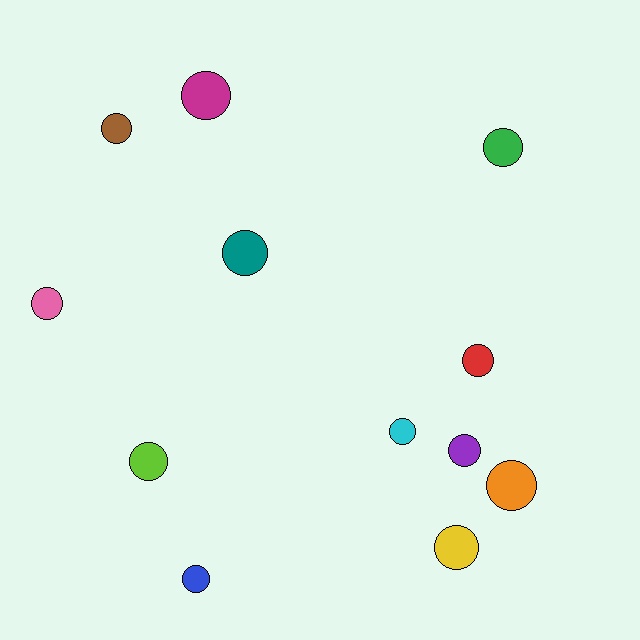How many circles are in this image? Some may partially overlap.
There are 12 circles.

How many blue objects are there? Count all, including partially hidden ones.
There is 1 blue object.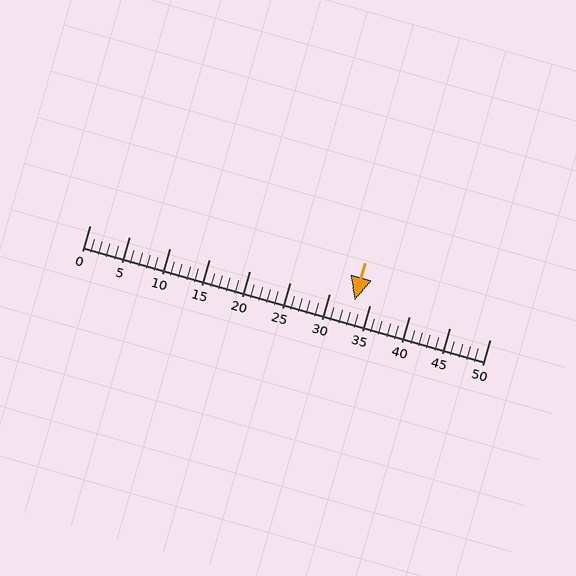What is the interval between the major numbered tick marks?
The major tick marks are spaced 5 units apart.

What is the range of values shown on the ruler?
The ruler shows values from 0 to 50.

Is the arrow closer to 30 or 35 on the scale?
The arrow is closer to 35.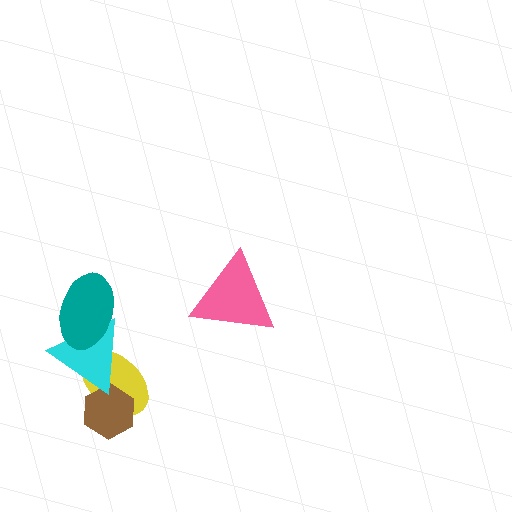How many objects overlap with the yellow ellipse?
2 objects overlap with the yellow ellipse.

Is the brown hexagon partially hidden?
Yes, it is partially covered by another shape.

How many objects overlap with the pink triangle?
0 objects overlap with the pink triangle.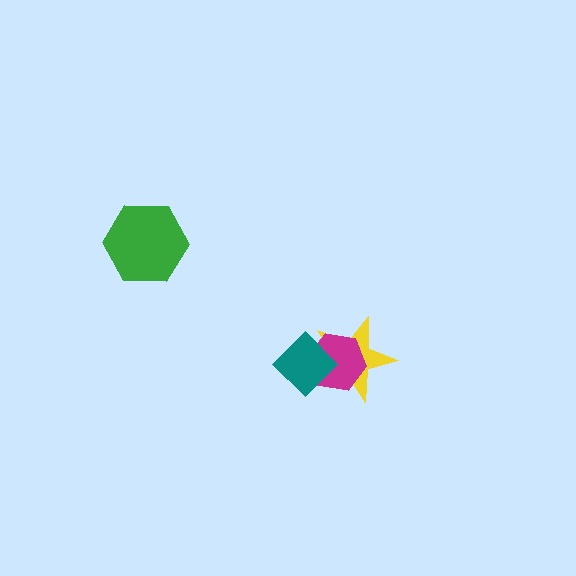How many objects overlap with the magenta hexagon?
2 objects overlap with the magenta hexagon.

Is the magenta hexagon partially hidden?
Yes, it is partially covered by another shape.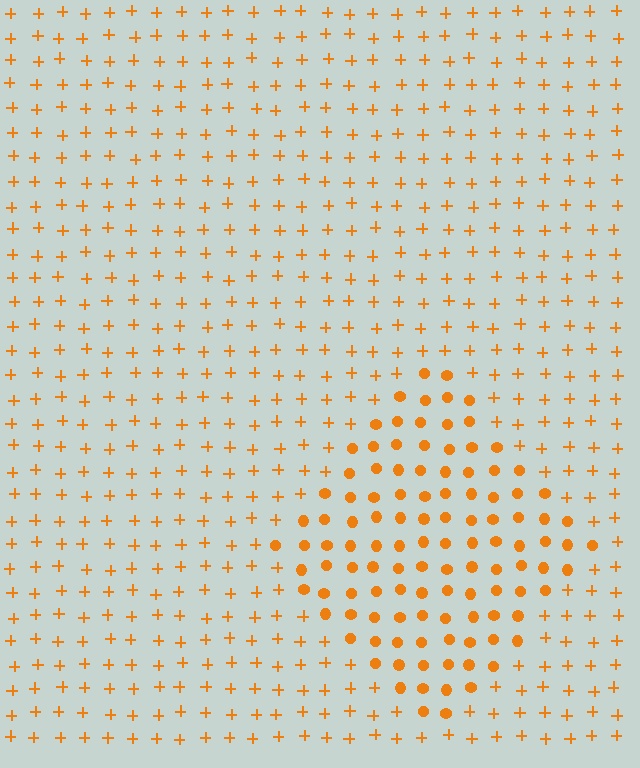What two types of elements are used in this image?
The image uses circles inside the diamond region and plus signs outside it.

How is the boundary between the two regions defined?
The boundary is defined by a change in element shape: circles inside vs. plus signs outside. All elements share the same color and spacing.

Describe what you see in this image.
The image is filled with small orange elements arranged in a uniform grid. A diamond-shaped region contains circles, while the surrounding area contains plus signs. The boundary is defined purely by the change in element shape.